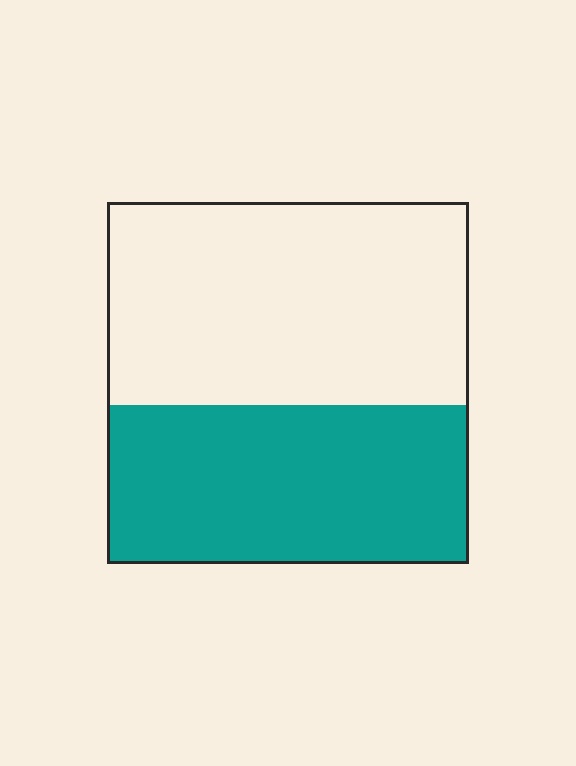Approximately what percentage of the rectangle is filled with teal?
Approximately 45%.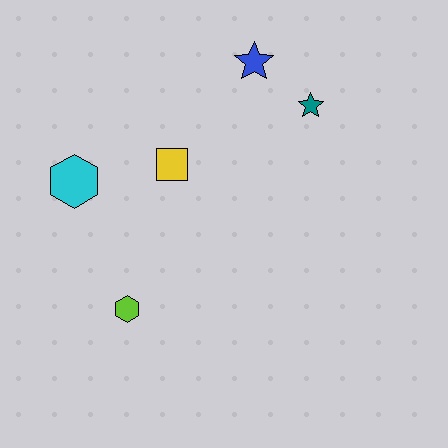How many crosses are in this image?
There are no crosses.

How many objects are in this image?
There are 5 objects.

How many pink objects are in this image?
There are no pink objects.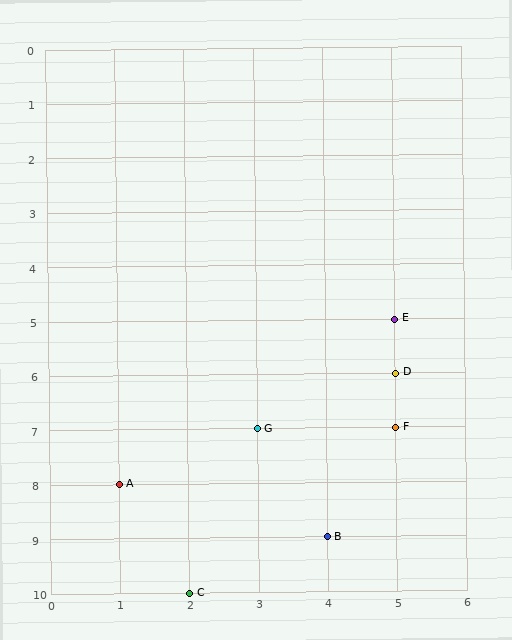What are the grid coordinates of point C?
Point C is at grid coordinates (2, 10).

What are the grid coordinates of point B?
Point B is at grid coordinates (4, 9).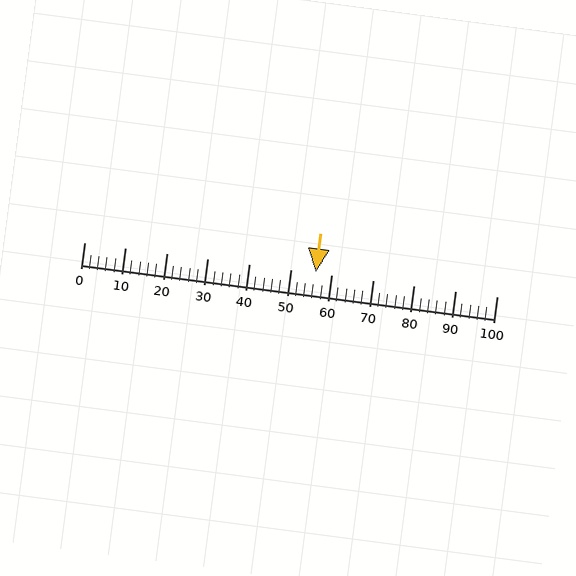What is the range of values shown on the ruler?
The ruler shows values from 0 to 100.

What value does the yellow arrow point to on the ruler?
The yellow arrow points to approximately 56.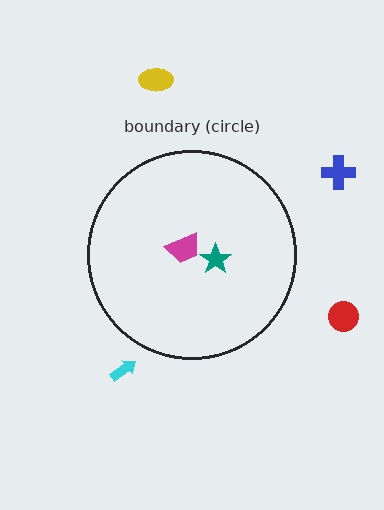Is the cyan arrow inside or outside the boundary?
Outside.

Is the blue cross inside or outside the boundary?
Outside.